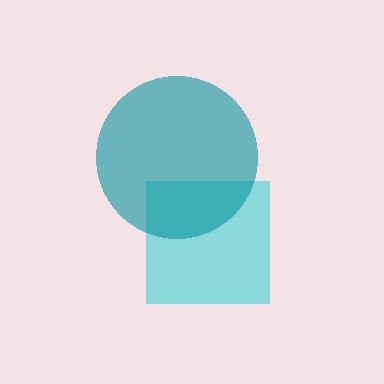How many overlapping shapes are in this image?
There are 2 overlapping shapes in the image.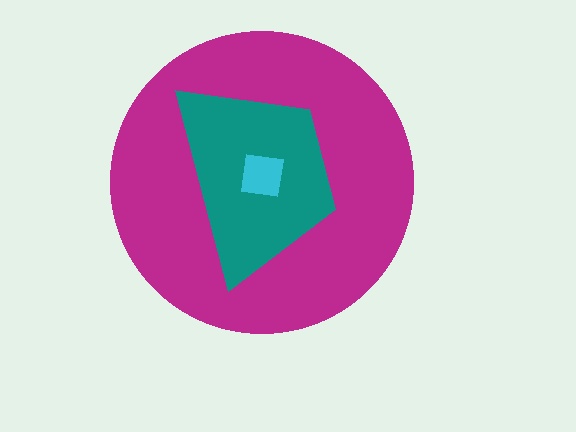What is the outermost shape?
The magenta circle.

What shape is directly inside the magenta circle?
The teal trapezoid.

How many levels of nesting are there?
3.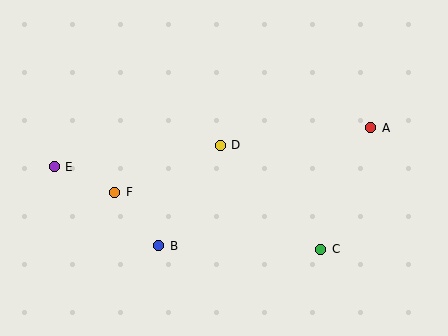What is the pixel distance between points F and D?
The distance between F and D is 116 pixels.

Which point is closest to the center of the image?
Point D at (220, 145) is closest to the center.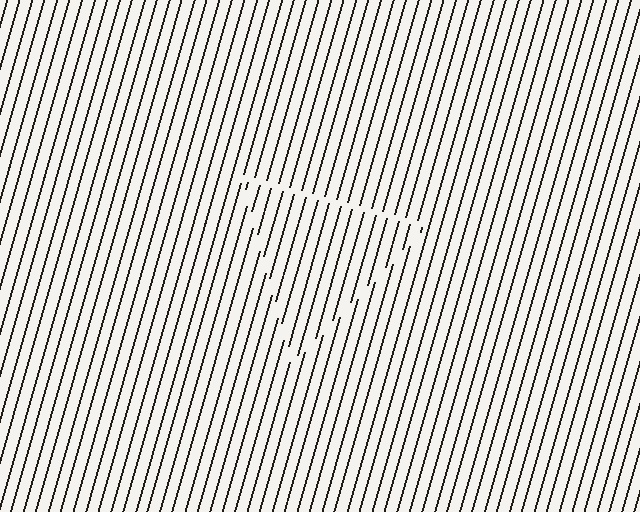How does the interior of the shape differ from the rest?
The interior of the shape contains the same grating, shifted by half a period — the contour is defined by the phase discontinuity where line-ends from the inner and outer gratings abut.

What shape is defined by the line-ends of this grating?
An illusory triangle. The interior of the shape contains the same grating, shifted by half a period — the contour is defined by the phase discontinuity where line-ends from the inner and outer gratings abut.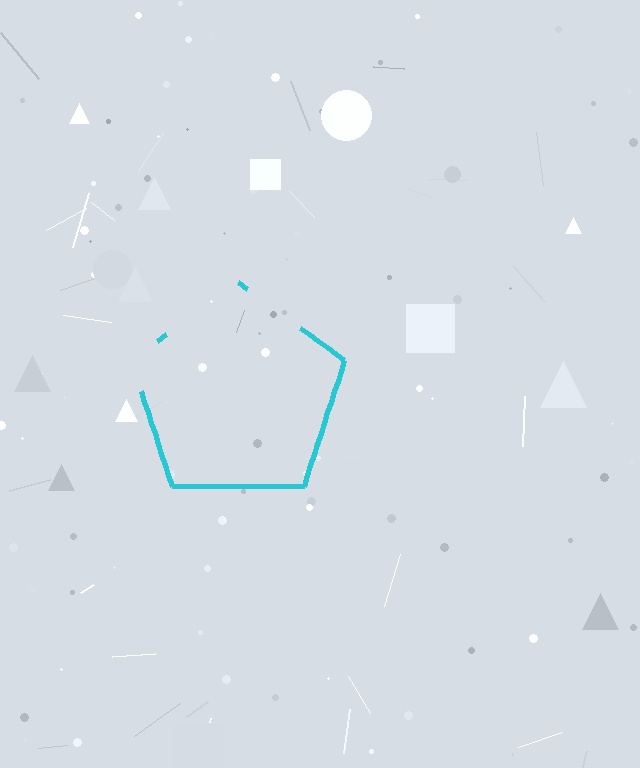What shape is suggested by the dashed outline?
The dashed outline suggests a pentagon.